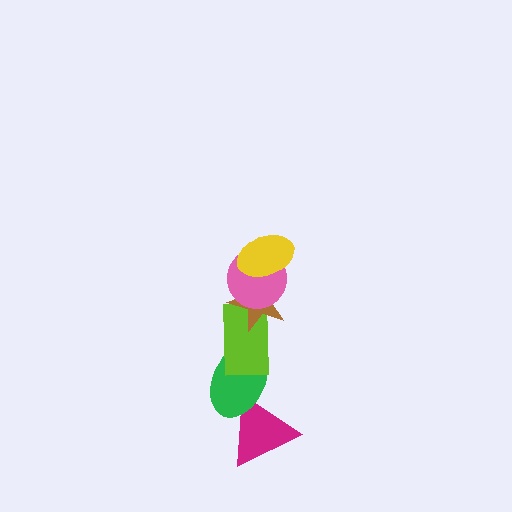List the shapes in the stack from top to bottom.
From top to bottom: the yellow ellipse, the pink circle, the brown star, the lime rectangle, the green ellipse, the magenta triangle.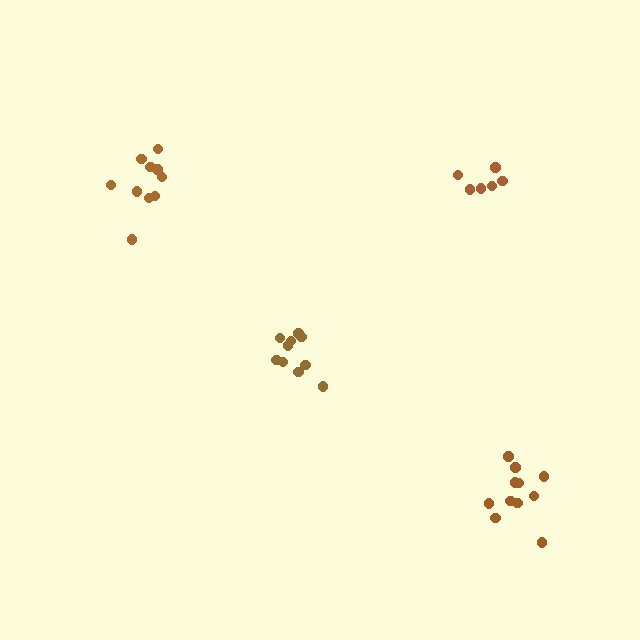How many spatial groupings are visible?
There are 4 spatial groupings.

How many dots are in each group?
Group 1: 10 dots, Group 2: 10 dots, Group 3: 6 dots, Group 4: 11 dots (37 total).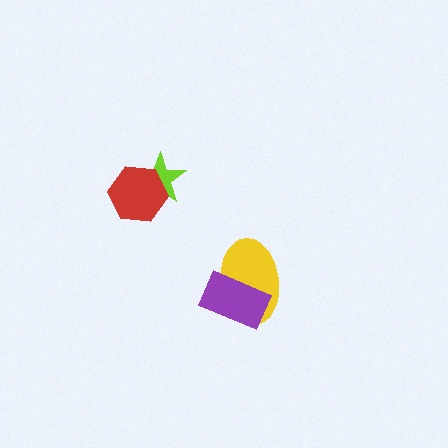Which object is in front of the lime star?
The red hexagon is in front of the lime star.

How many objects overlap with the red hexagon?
1 object overlaps with the red hexagon.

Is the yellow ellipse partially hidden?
Yes, it is partially covered by another shape.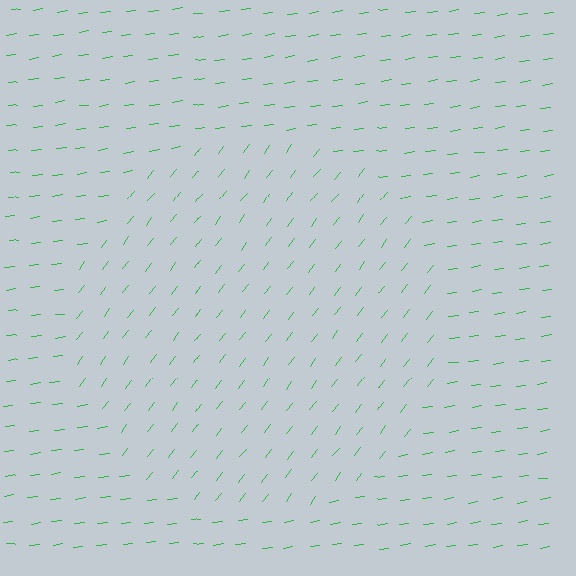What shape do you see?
I see a circle.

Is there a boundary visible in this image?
Yes, there is a texture boundary formed by a change in line orientation.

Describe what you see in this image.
The image is filled with small green line segments. A circle region in the image has lines oriented differently from the surrounding lines, creating a visible texture boundary.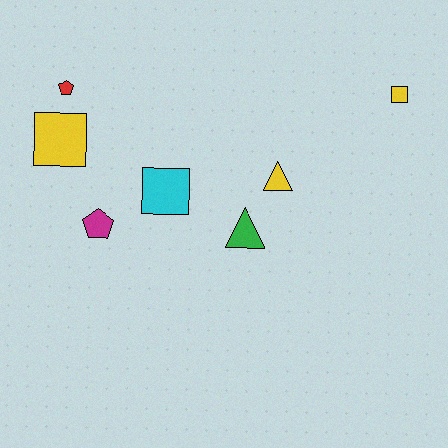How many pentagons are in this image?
There are 2 pentagons.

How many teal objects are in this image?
There are no teal objects.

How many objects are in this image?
There are 7 objects.